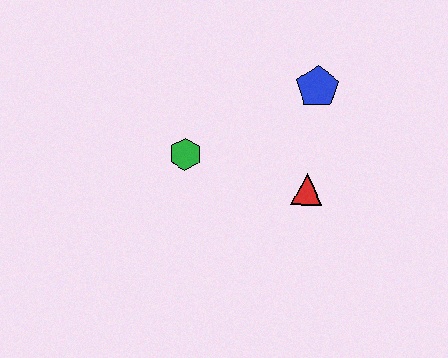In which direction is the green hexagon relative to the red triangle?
The green hexagon is to the left of the red triangle.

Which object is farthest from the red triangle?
The green hexagon is farthest from the red triangle.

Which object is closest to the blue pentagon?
The red triangle is closest to the blue pentagon.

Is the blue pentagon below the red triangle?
No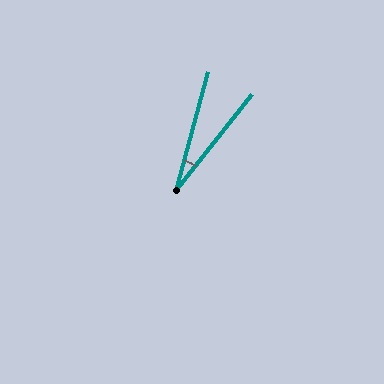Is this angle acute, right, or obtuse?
It is acute.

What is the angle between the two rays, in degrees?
Approximately 23 degrees.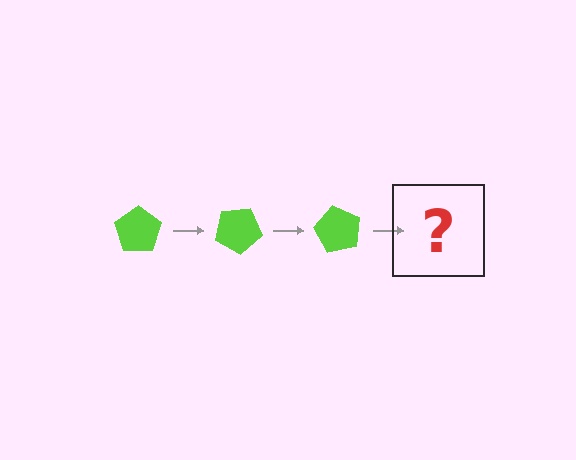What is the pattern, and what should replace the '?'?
The pattern is that the pentagon rotates 30 degrees each step. The '?' should be a lime pentagon rotated 90 degrees.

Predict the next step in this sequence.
The next step is a lime pentagon rotated 90 degrees.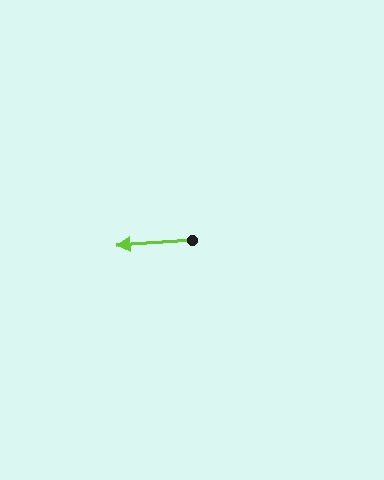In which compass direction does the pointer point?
West.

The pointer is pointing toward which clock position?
Roughly 9 o'clock.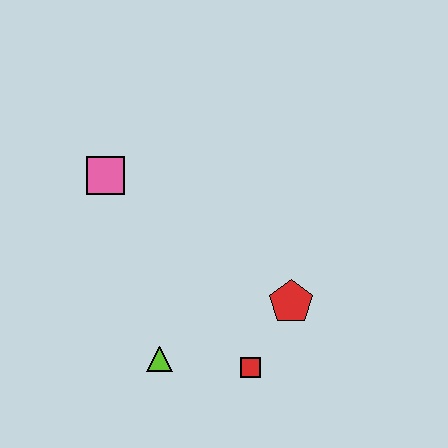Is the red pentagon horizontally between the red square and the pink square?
No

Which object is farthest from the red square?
The pink square is farthest from the red square.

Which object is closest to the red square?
The red pentagon is closest to the red square.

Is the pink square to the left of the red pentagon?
Yes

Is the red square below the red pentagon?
Yes